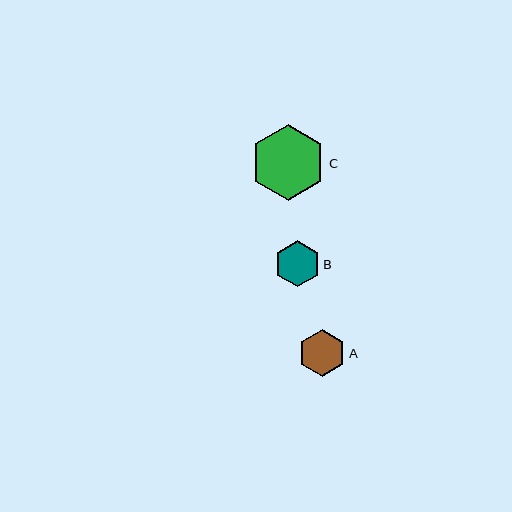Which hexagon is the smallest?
Hexagon B is the smallest with a size of approximately 46 pixels.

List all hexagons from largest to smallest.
From largest to smallest: C, A, B.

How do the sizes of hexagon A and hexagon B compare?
Hexagon A and hexagon B are approximately the same size.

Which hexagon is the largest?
Hexagon C is the largest with a size of approximately 75 pixels.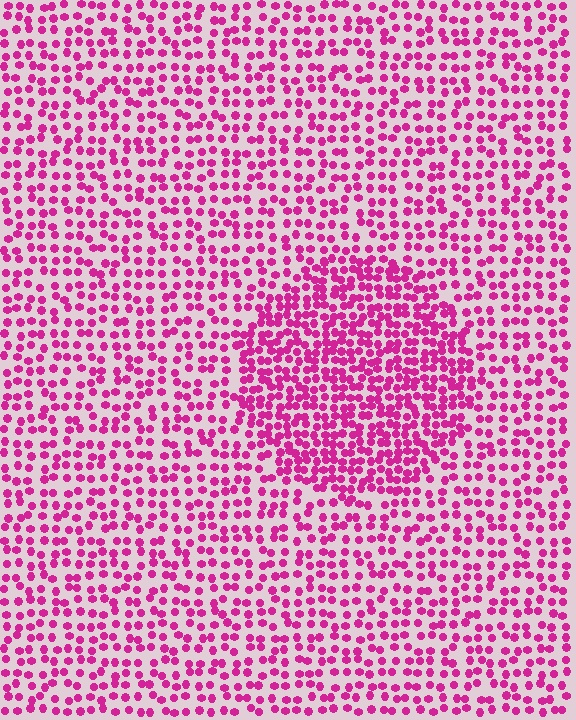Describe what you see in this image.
The image contains small magenta elements arranged at two different densities. A circle-shaped region is visible where the elements are more densely packed than the surrounding area.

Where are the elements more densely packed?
The elements are more densely packed inside the circle boundary.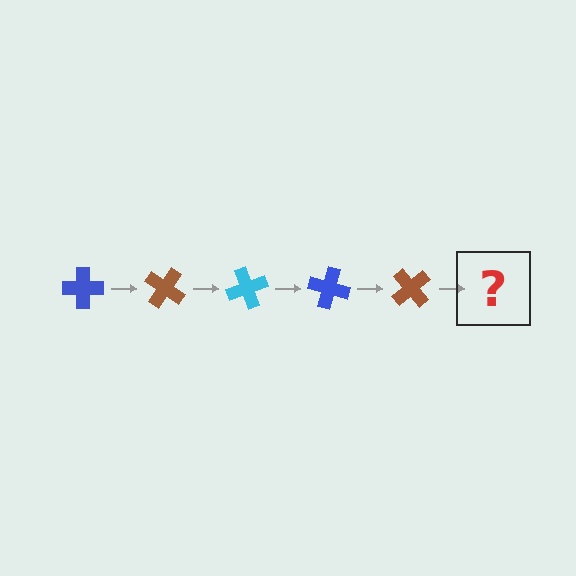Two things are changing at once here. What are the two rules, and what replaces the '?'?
The two rules are that it rotates 35 degrees each step and the color cycles through blue, brown, and cyan. The '?' should be a cyan cross, rotated 175 degrees from the start.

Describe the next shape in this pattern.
It should be a cyan cross, rotated 175 degrees from the start.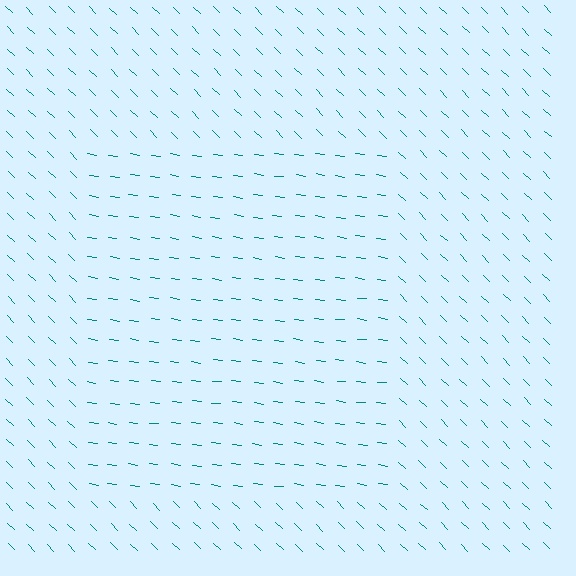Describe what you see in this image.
The image is filled with small teal line segments. A rectangle region in the image has lines oriented differently from the surrounding lines, creating a visible texture boundary.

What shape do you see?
I see a rectangle.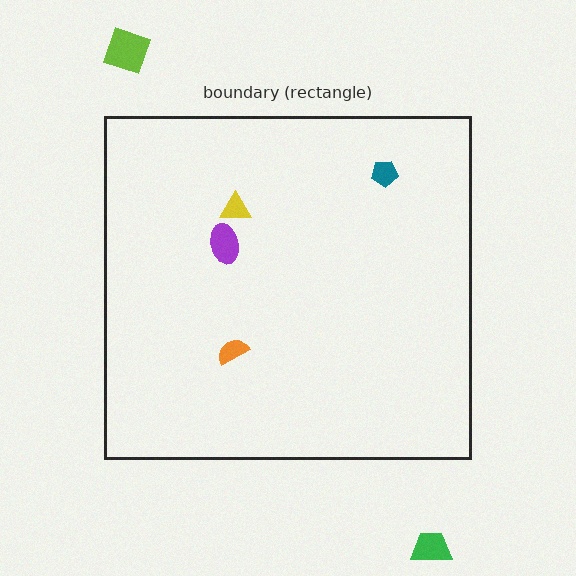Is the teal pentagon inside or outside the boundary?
Inside.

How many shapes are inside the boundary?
4 inside, 2 outside.